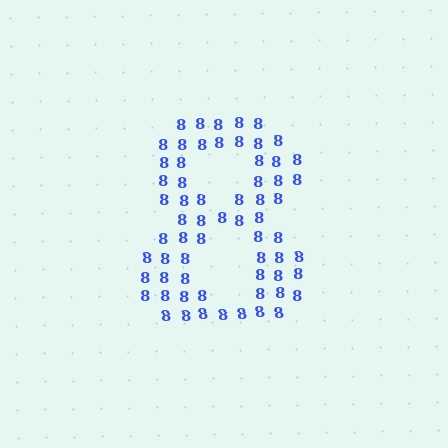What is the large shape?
The large shape is the digit 8.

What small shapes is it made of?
It is made of small digit 8's.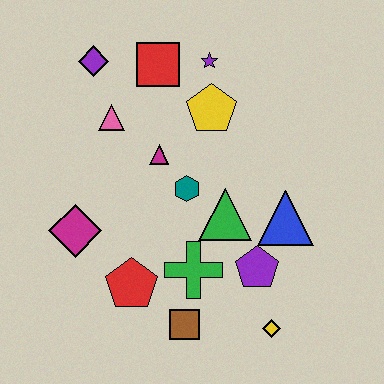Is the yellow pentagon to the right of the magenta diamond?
Yes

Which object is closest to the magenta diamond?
The red pentagon is closest to the magenta diamond.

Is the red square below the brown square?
No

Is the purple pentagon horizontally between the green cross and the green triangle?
No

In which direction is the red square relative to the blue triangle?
The red square is above the blue triangle.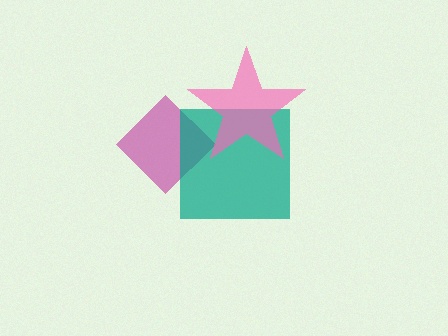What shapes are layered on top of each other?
The layered shapes are: a magenta diamond, a teal square, a pink star.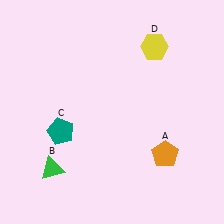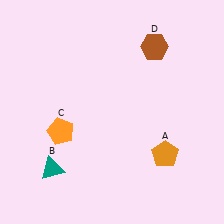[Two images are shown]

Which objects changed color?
B changed from green to teal. C changed from teal to orange. D changed from yellow to brown.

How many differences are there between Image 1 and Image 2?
There are 3 differences between the two images.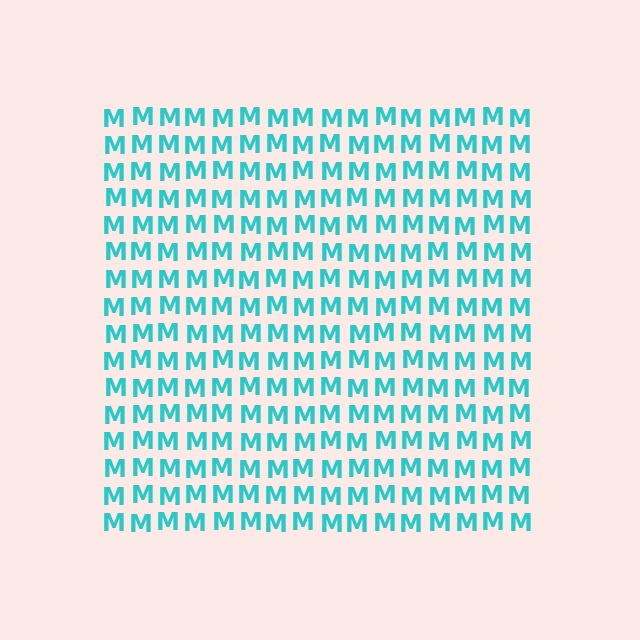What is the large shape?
The large shape is a square.